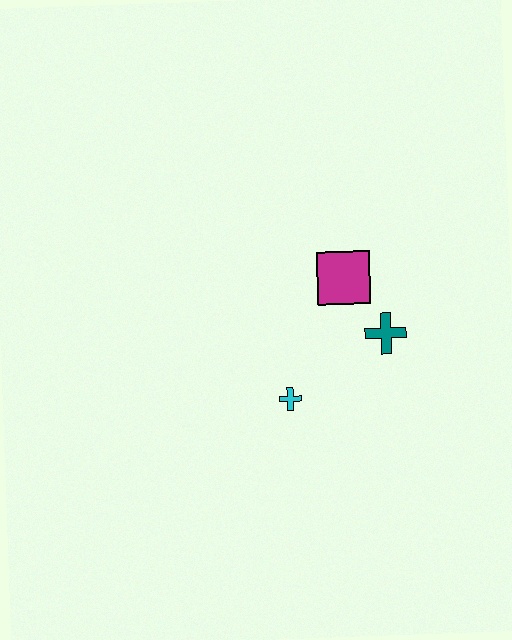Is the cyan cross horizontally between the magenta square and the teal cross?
No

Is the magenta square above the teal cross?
Yes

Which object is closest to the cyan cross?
The teal cross is closest to the cyan cross.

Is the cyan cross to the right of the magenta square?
No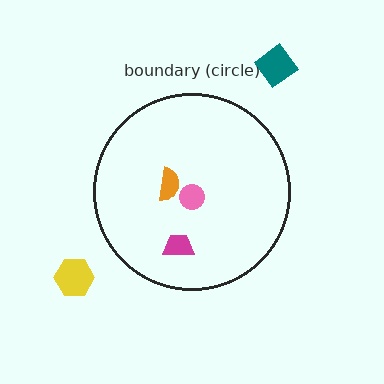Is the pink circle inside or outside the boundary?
Inside.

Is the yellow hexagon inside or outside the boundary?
Outside.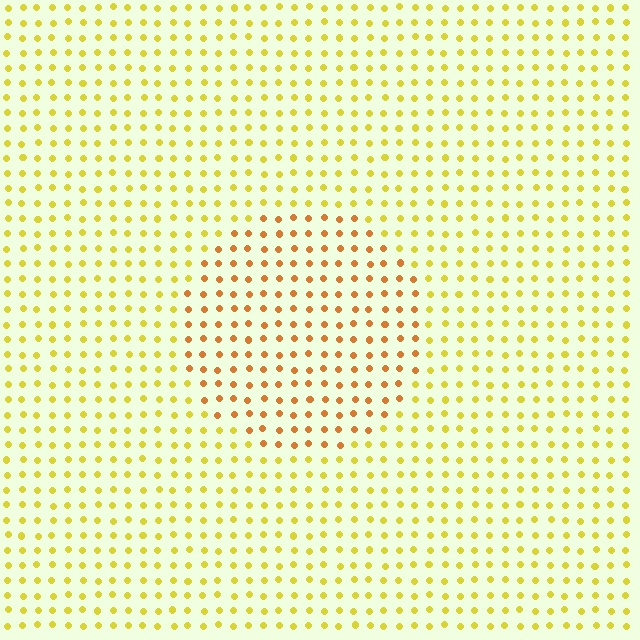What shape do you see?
I see a circle.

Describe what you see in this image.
The image is filled with small yellow elements in a uniform arrangement. A circle-shaped region is visible where the elements are tinted to a slightly different hue, forming a subtle color boundary.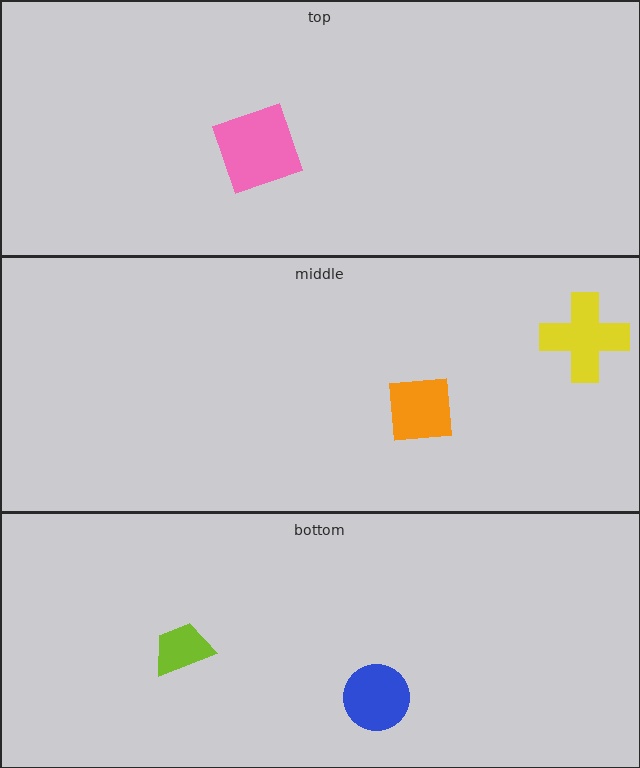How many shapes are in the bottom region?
2.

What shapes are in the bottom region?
The lime trapezoid, the blue circle.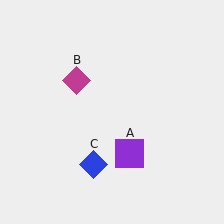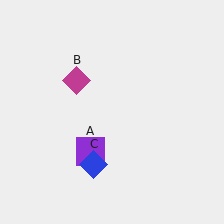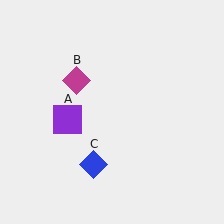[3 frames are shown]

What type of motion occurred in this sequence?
The purple square (object A) rotated clockwise around the center of the scene.